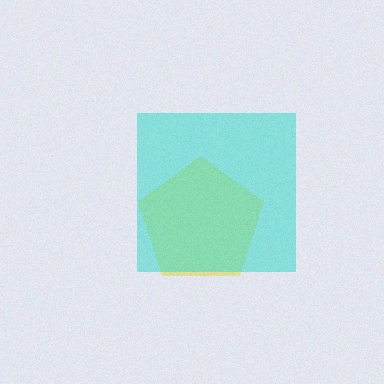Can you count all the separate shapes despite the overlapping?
Yes, there are 2 separate shapes.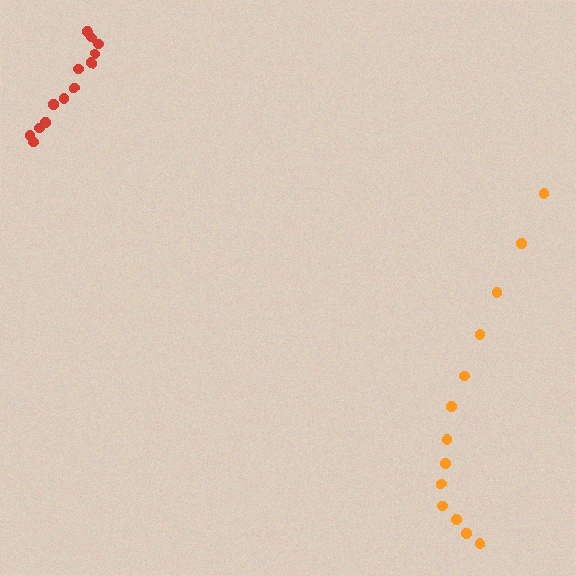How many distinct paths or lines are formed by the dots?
There are 2 distinct paths.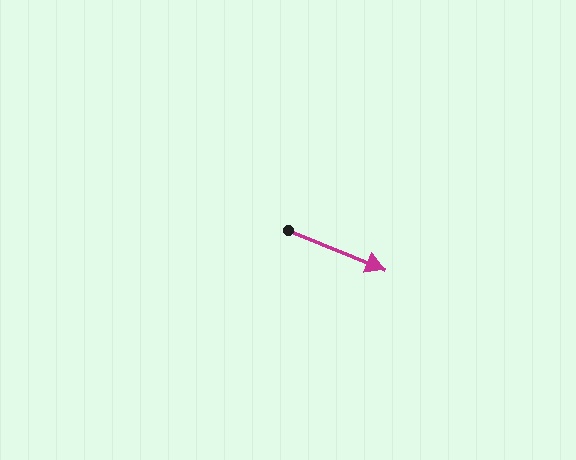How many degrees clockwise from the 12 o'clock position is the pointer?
Approximately 112 degrees.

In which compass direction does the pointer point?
East.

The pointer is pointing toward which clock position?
Roughly 4 o'clock.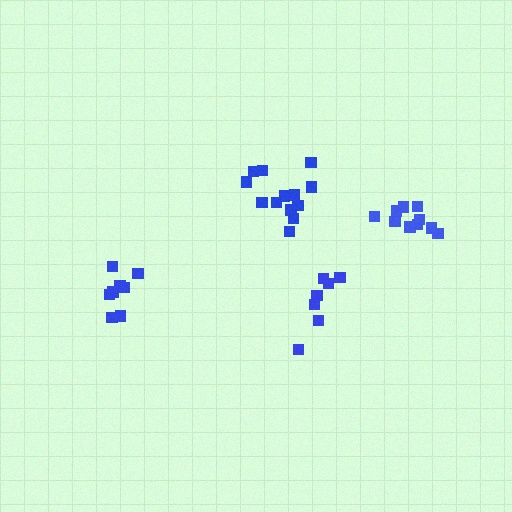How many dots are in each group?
Group 1: 10 dots, Group 2: 8 dots, Group 3: 13 dots, Group 4: 7 dots (38 total).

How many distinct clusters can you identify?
There are 4 distinct clusters.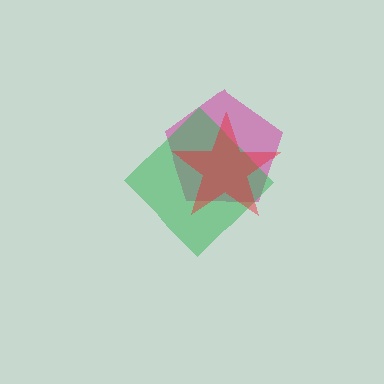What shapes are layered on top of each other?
The layered shapes are: a magenta pentagon, a green diamond, a red star.